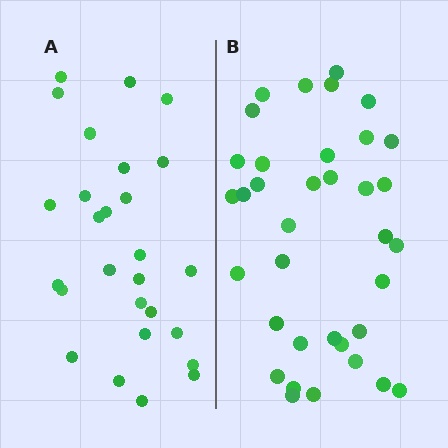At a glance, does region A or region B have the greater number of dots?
Region B (the right region) has more dots.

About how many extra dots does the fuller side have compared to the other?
Region B has roughly 8 or so more dots than region A.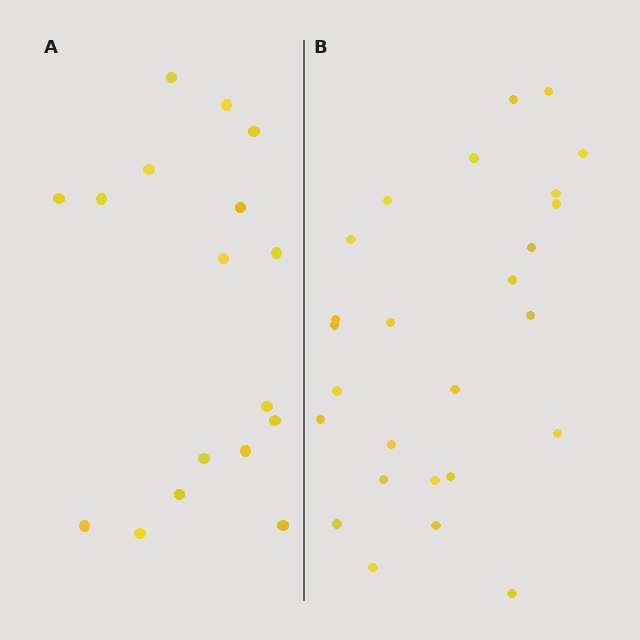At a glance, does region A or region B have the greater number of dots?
Region B (the right region) has more dots.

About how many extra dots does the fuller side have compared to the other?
Region B has roughly 8 or so more dots than region A.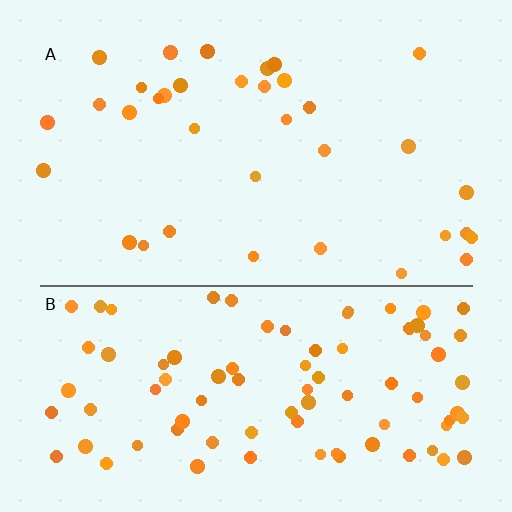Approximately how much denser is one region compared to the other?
Approximately 2.5× — region B over region A.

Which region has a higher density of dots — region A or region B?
B (the bottom).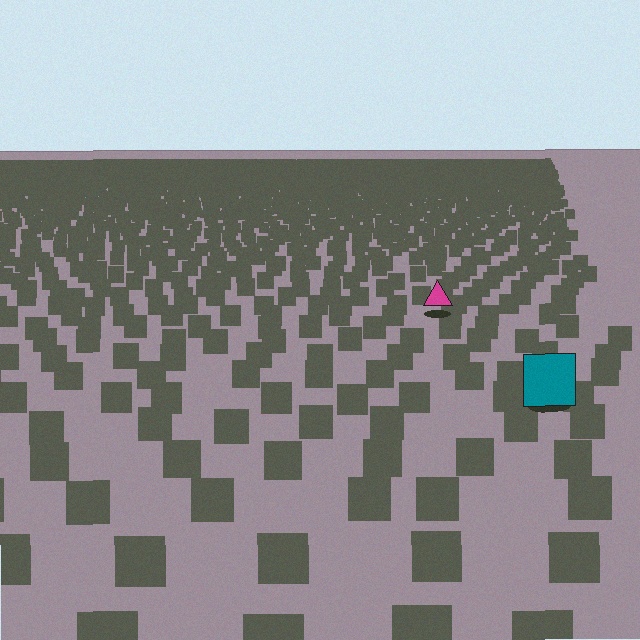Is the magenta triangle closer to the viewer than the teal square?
No. The teal square is closer — you can tell from the texture gradient: the ground texture is coarser near it.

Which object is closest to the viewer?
The teal square is closest. The texture marks near it are larger and more spread out.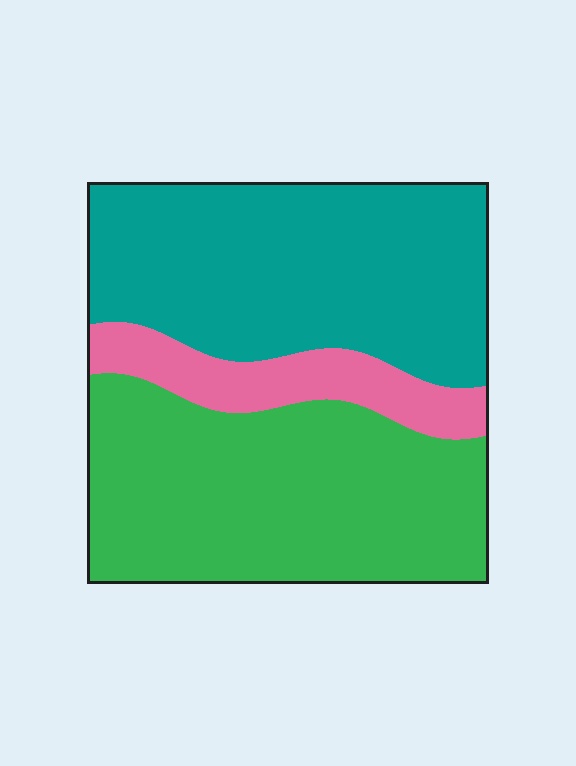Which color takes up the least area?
Pink, at roughly 15%.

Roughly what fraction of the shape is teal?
Teal covers 43% of the shape.